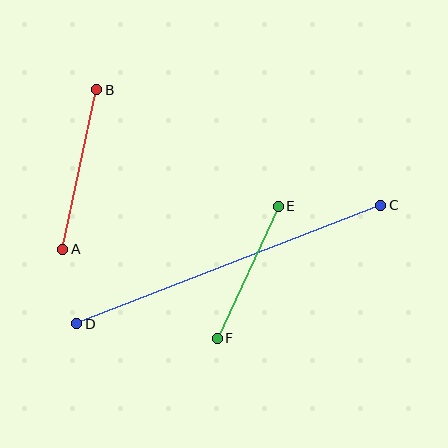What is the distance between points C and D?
The distance is approximately 326 pixels.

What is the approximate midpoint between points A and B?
The midpoint is at approximately (80, 169) pixels.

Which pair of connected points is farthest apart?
Points C and D are farthest apart.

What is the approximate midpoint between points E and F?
The midpoint is at approximately (248, 272) pixels.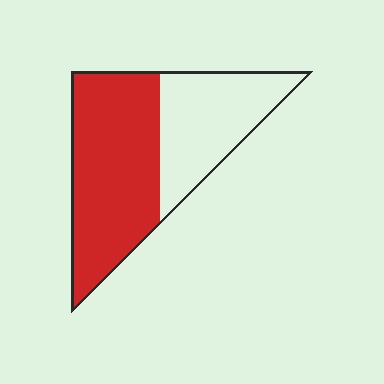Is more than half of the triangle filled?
Yes.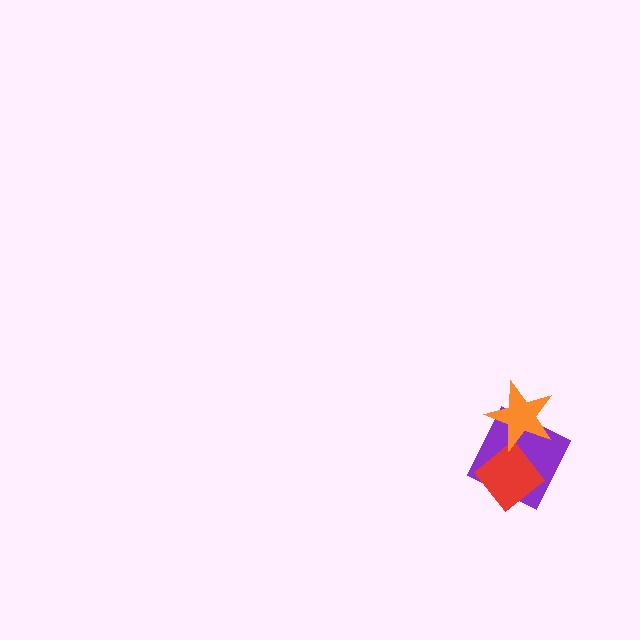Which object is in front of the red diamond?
The orange star is in front of the red diamond.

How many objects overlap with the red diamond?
2 objects overlap with the red diamond.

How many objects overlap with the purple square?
2 objects overlap with the purple square.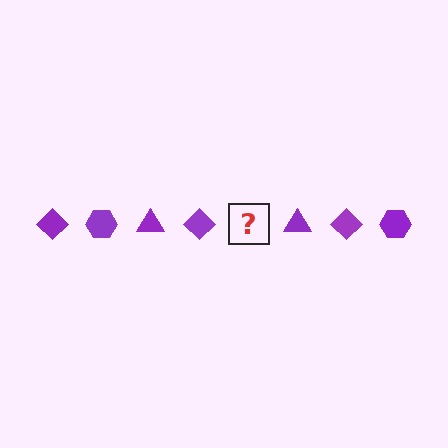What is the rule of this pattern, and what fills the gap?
The rule is that the pattern cycles through diamond, hexagon, triangle shapes in purple. The gap should be filled with a purple hexagon.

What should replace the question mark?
The question mark should be replaced with a purple hexagon.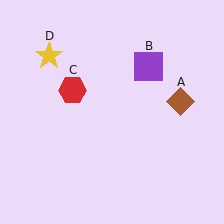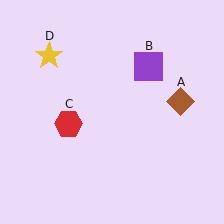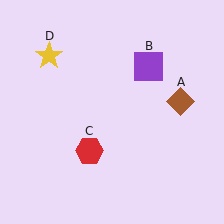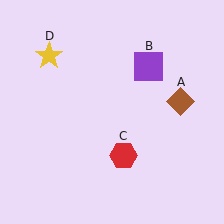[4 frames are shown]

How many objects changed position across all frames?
1 object changed position: red hexagon (object C).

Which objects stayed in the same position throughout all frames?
Brown diamond (object A) and purple square (object B) and yellow star (object D) remained stationary.